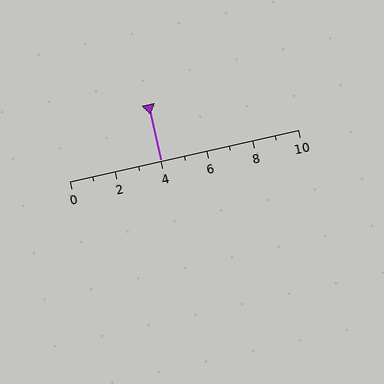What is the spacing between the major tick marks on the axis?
The major ticks are spaced 2 apart.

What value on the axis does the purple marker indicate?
The marker indicates approximately 4.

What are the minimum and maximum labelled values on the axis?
The axis runs from 0 to 10.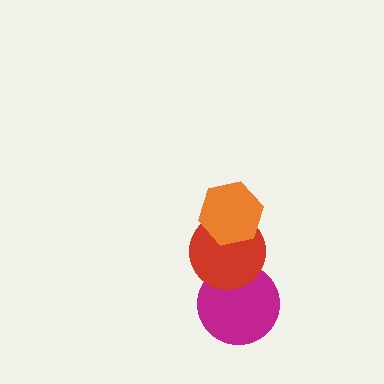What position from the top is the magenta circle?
The magenta circle is 3rd from the top.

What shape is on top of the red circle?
The orange hexagon is on top of the red circle.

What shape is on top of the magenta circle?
The red circle is on top of the magenta circle.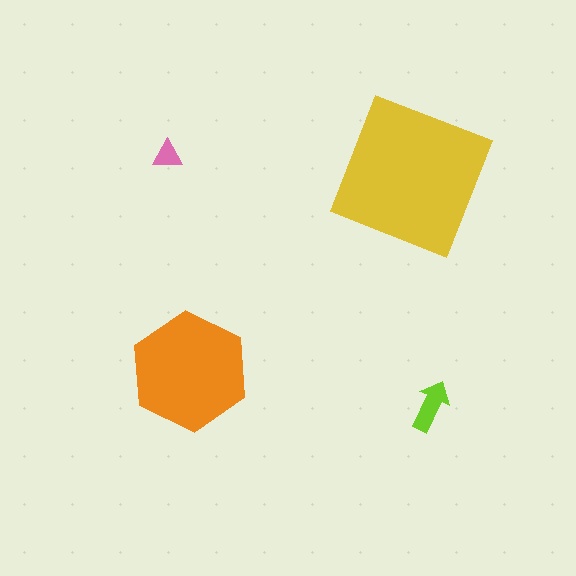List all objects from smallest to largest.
The pink triangle, the lime arrow, the orange hexagon, the yellow square.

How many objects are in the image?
There are 4 objects in the image.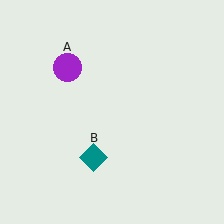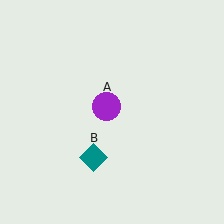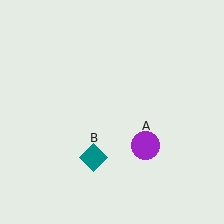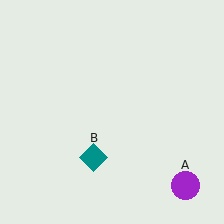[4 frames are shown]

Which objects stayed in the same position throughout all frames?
Teal diamond (object B) remained stationary.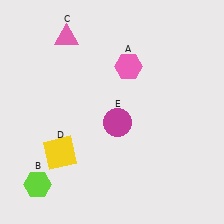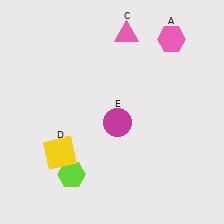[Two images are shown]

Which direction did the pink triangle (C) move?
The pink triangle (C) moved right.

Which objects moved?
The objects that moved are: the pink hexagon (A), the lime hexagon (B), the pink triangle (C).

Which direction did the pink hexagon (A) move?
The pink hexagon (A) moved right.